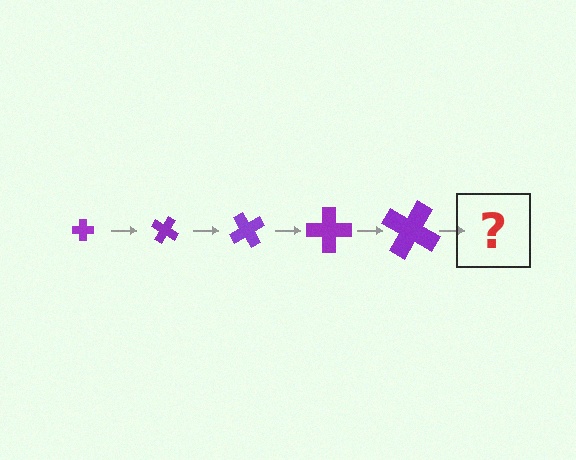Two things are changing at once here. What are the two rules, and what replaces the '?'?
The two rules are that the cross grows larger each step and it rotates 30 degrees each step. The '?' should be a cross, larger than the previous one and rotated 150 degrees from the start.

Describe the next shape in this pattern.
It should be a cross, larger than the previous one and rotated 150 degrees from the start.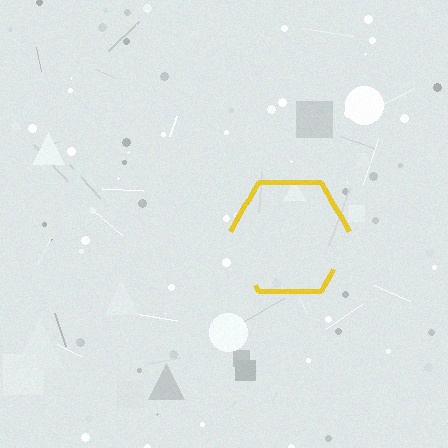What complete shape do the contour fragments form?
The contour fragments form a hexagon.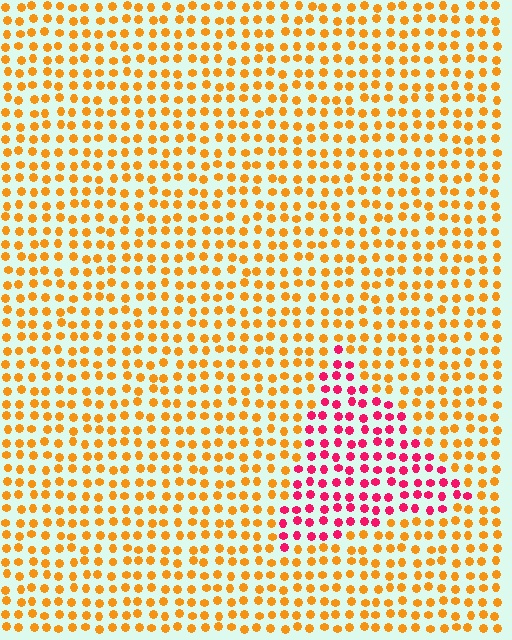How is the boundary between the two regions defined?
The boundary is defined purely by a slight shift in hue (about 57 degrees). Spacing, size, and orientation are identical on both sides.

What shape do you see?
I see a triangle.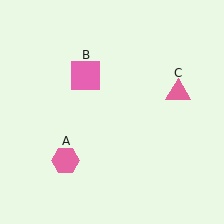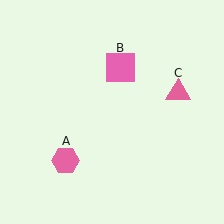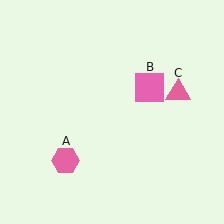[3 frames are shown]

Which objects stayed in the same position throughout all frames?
Pink hexagon (object A) and pink triangle (object C) remained stationary.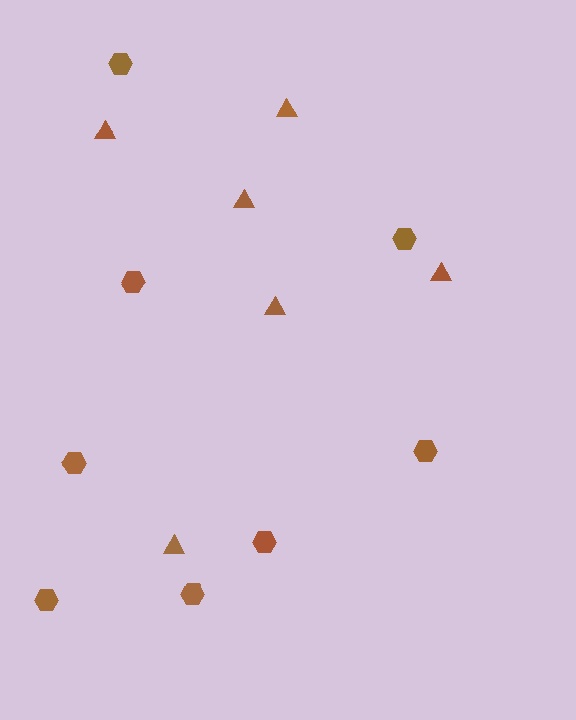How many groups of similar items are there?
There are 2 groups: one group of triangles (6) and one group of hexagons (8).